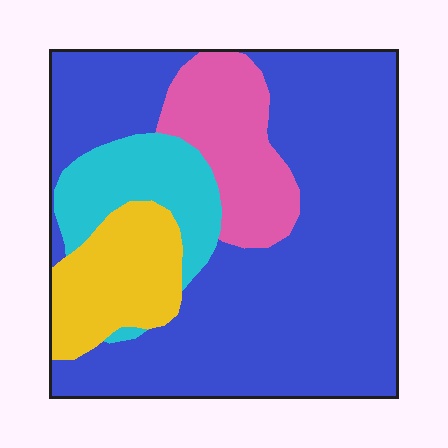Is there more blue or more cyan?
Blue.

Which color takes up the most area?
Blue, at roughly 65%.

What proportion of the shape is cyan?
Cyan covers around 10% of the shape.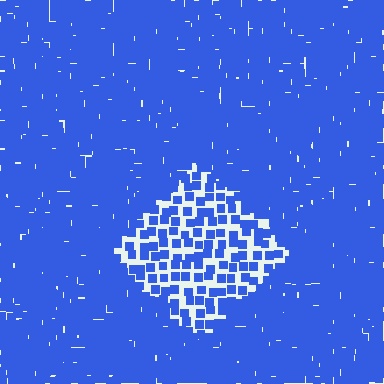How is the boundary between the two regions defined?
The boundary is defined by a change in element density (approximately 2.6x ratio). All elements are the same color, size, and shape.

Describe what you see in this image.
The image contains small blue elements arranged at two different densities. A diamond-shaped region is visible where the elements are less densely packed than the surrounding area.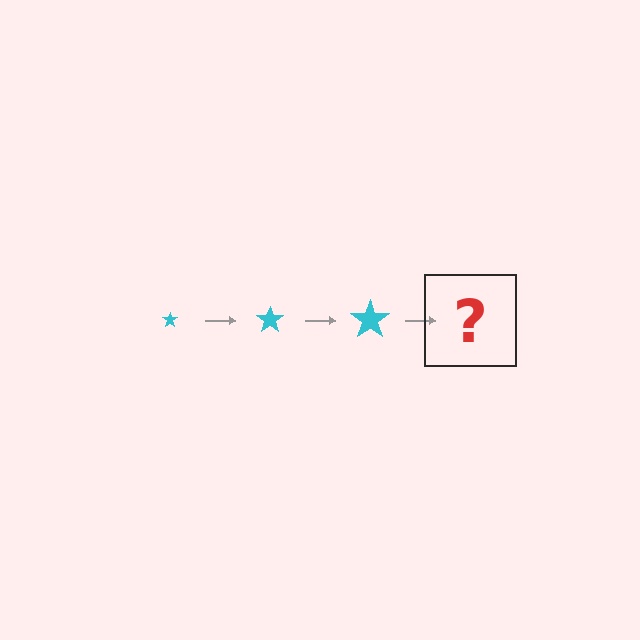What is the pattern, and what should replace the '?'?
The pattern is that the star gets progressively larger each step. The '?' should be a cyan star, larger than the previous one.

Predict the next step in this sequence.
The next step is a cyan star, larger than the previous one.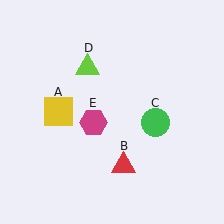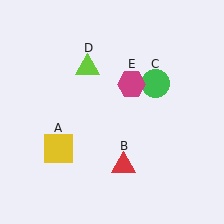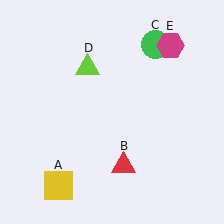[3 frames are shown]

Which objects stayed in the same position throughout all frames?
Red triangle (object B) and lime triangle (object D) remained stationary.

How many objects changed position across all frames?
3 objects changed position: yellow square (object A), green circle (object C), magenta hexagon (object E).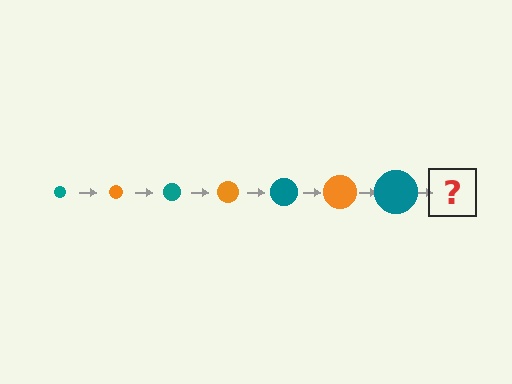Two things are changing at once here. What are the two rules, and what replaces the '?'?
The two rules are that the circle grows larger each step and the color cycles through teal and orange. The '?' should be an orange circle, larger than the previous one.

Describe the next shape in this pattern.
It should be an orange circle, larger than the previous one.